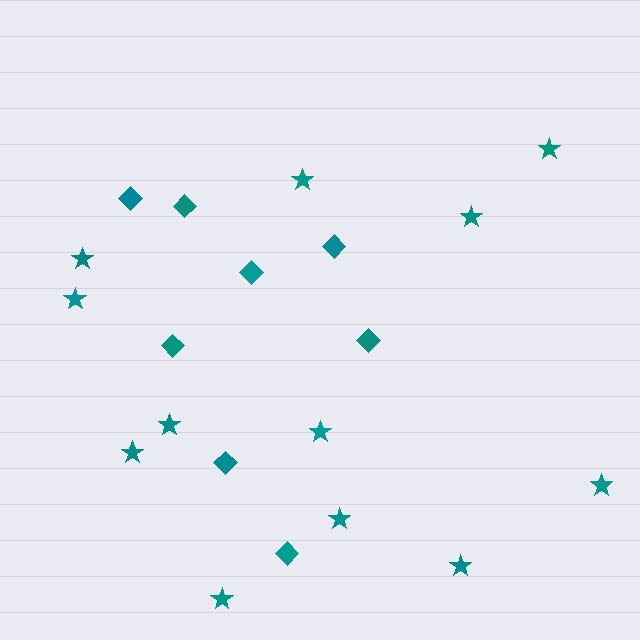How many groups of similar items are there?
There are 2 groups: one group of diamonds (8) and one group of stars (12).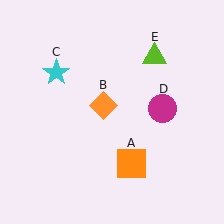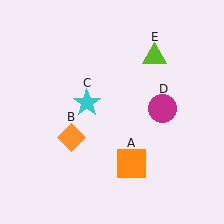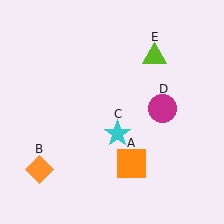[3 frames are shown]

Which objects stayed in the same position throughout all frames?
Orange square (object A) and magenta circle (object D) and lime triangle (object E) remained stationary.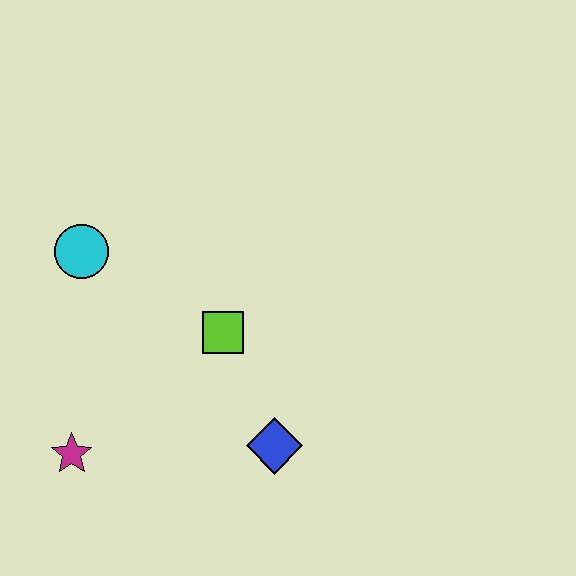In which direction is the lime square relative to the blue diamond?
The lime square is above the blue diamond.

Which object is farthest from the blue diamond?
The cyan circle is farthest from the blue diamond.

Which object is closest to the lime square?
The blue diamond is closest to the lime square.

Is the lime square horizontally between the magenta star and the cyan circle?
No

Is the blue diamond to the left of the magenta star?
No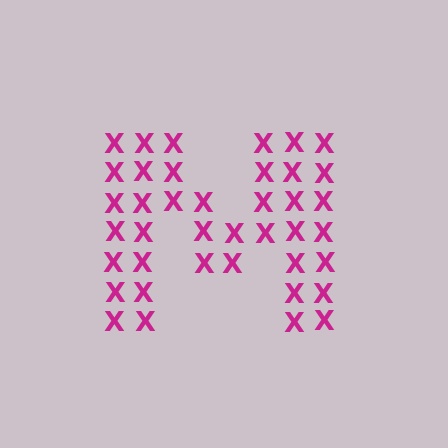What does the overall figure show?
The overall figure shows the letter M.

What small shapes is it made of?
It is made of small letter X's.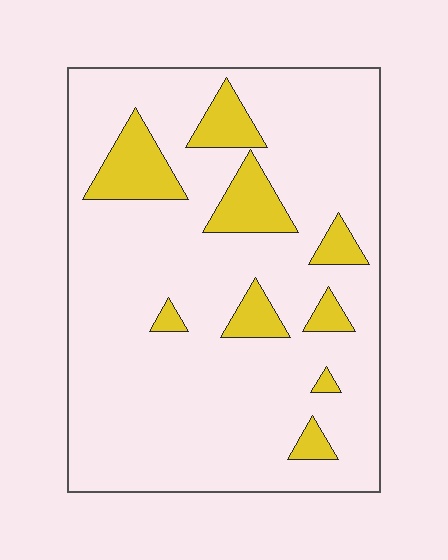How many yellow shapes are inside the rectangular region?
9.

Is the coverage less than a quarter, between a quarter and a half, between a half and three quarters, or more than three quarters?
Less than a quarter.